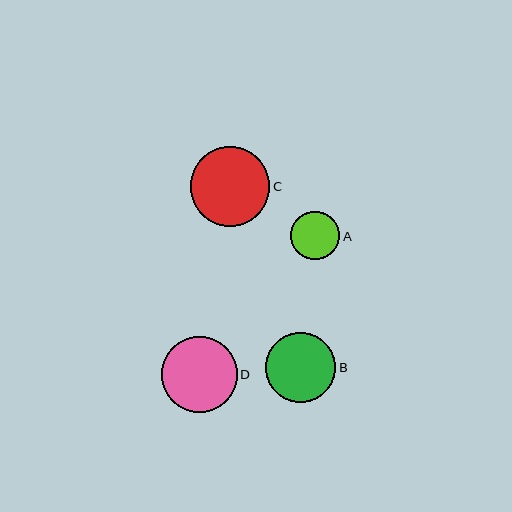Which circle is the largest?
Circle C is the largest with a size of approximately 79 pixels.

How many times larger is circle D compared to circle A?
Circle D is approximately 1.6 times the size of circle A.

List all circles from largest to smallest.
From largest to smallest: C, D, B, A.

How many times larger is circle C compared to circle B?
Circle C is approximately 1.1 times the size of circle B.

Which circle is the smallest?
Circle A is the smallest with a size of approximately 49 pixels.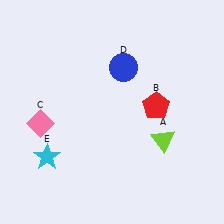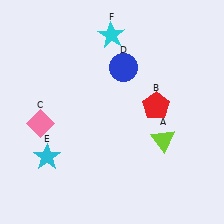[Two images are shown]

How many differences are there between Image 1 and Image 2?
There is 1 difference between the two images.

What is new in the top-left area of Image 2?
A cyan star (F) was added in the top-left area of Image 2.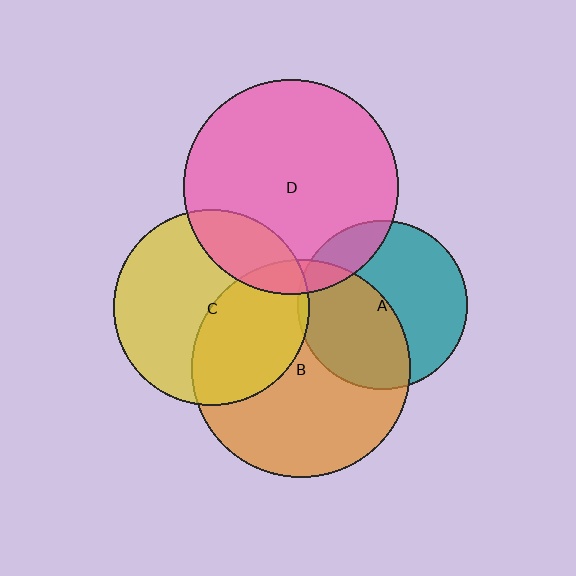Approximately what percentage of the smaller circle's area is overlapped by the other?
Approximately 15%.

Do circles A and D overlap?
Yes.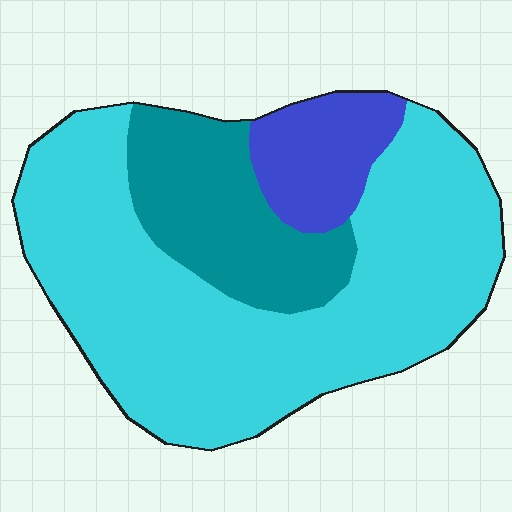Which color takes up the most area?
Cyan, at roughly 65%.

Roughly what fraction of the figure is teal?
Teal takes up about one fifth (1/5) of the figure.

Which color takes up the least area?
Blue, at roughly 10%.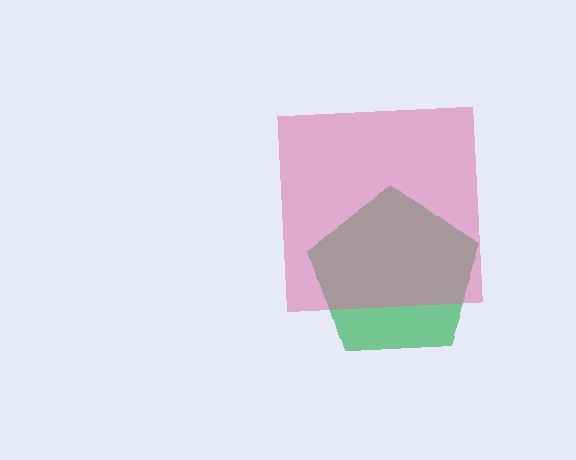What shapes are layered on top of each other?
The layered shapes are: a green pentagon, a pink square.